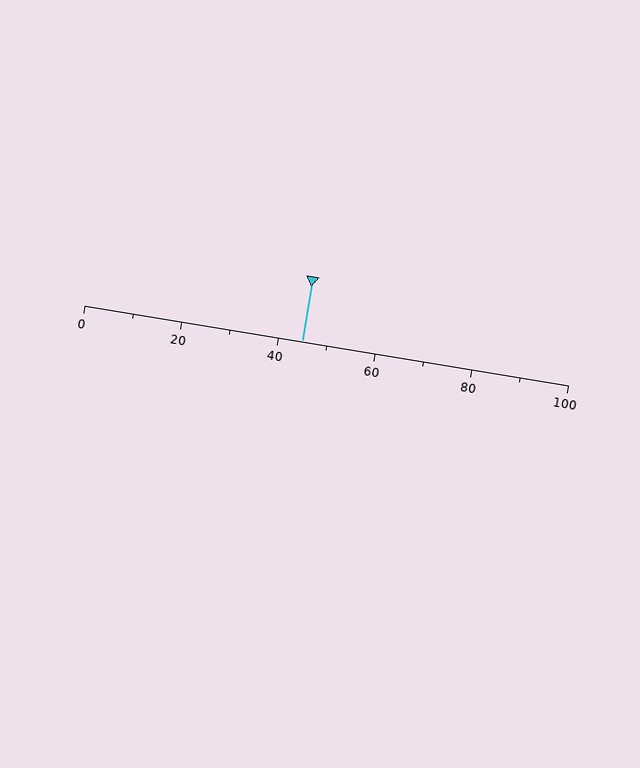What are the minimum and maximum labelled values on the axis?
The axis runs from 0 to 100.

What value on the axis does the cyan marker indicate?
The marker indicates approximately 45.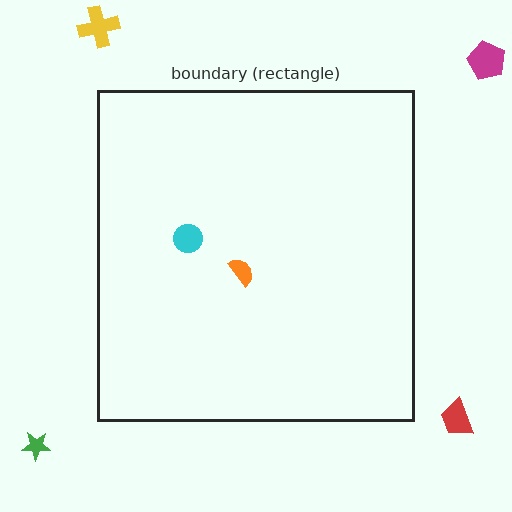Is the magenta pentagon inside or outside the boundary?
Outside.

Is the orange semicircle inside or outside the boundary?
Inside.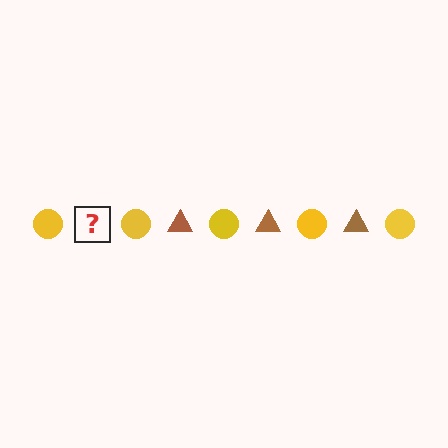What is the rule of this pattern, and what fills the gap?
The rule is that the pattern alternates between yellow circle and brown triangle. The gap should be filled with a brown triangle.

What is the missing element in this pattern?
The missing element is a brown triangle.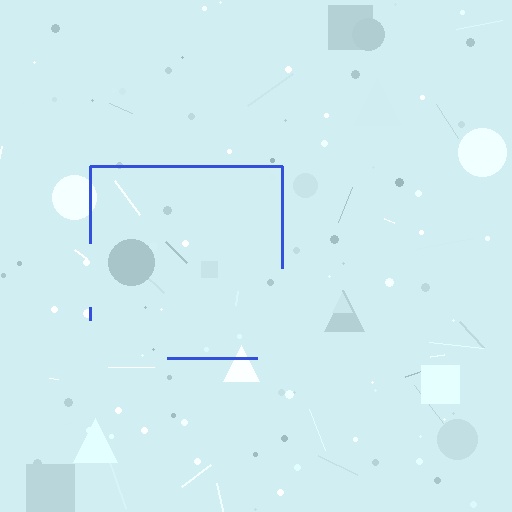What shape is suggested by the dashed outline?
The dashed outline suggests a square.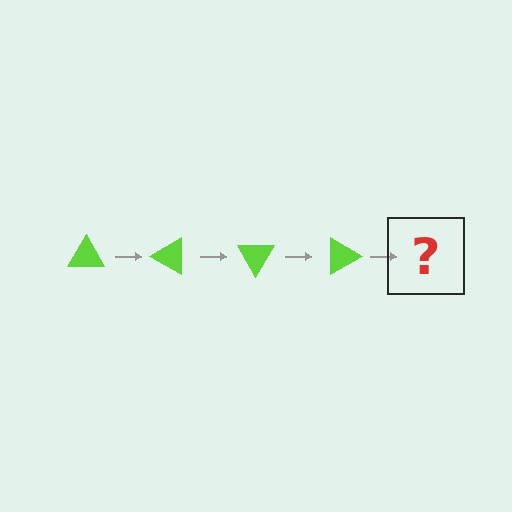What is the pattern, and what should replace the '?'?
The pattern is that the triangle rotates 30 degrees each step. The '?' should be a lime triangle rotated 120 degrees.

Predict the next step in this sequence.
The next step is a lime triangle rotated 120 degrees.